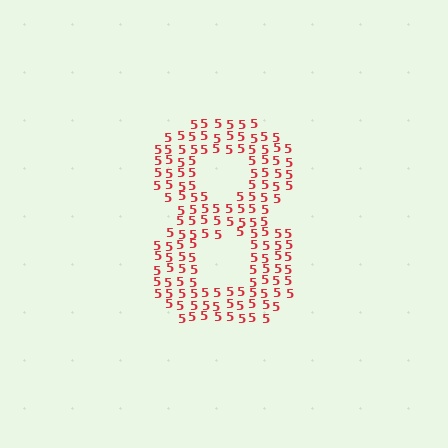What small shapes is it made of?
It is made of small digit 5's.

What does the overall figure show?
The overall figure shows the digit 8.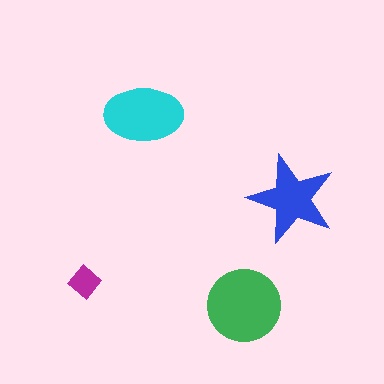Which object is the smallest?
The magenta diamond.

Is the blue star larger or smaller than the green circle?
Smaller.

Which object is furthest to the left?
The magenta diamond is leftmost.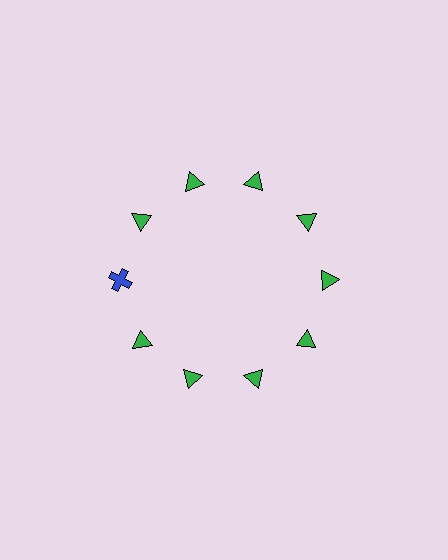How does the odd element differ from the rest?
It differs in both color (blue instead of green) and shape (cross instead of triangle).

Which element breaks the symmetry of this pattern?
The blue cross at roughly the 9 o'clock position breaks the symmetry. All other shapes are green triangles.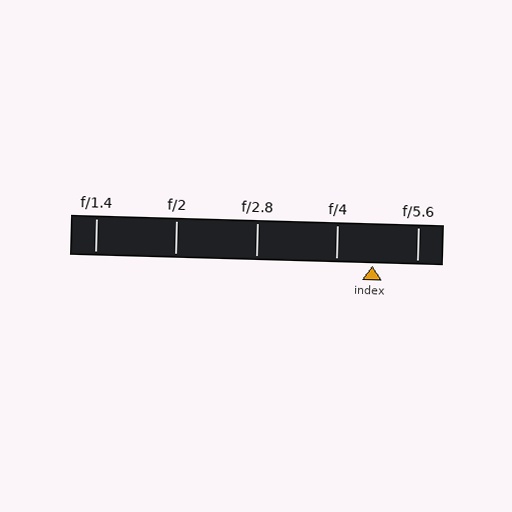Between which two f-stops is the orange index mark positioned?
The index mark is between f/4 and f/5.6.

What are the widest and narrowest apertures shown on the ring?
The widest aperture shown is f/1.4 and the narrowest is f/5.6.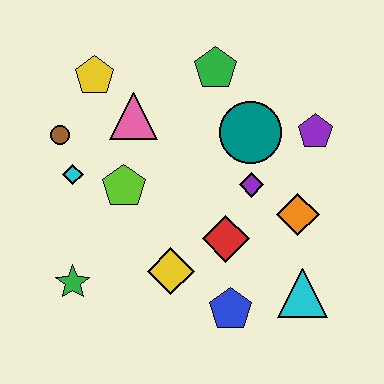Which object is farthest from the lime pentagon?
The cyan triangle is farthest from the lime pentagon.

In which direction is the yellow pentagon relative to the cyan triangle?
The yellow pentagon is above the cyan triangle.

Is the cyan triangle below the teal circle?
Yes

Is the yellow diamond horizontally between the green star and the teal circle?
Yes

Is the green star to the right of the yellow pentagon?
No